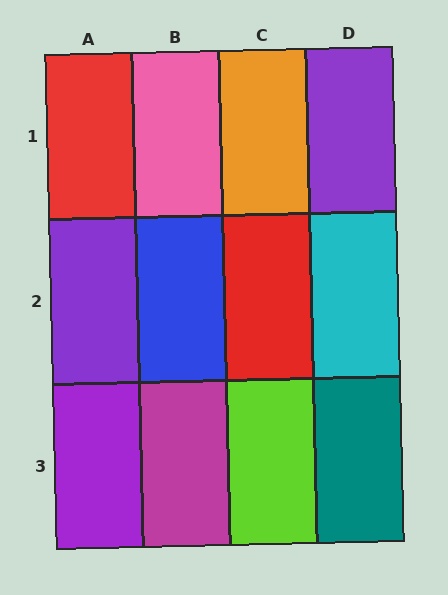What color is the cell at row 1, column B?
Pink.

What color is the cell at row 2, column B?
Blue.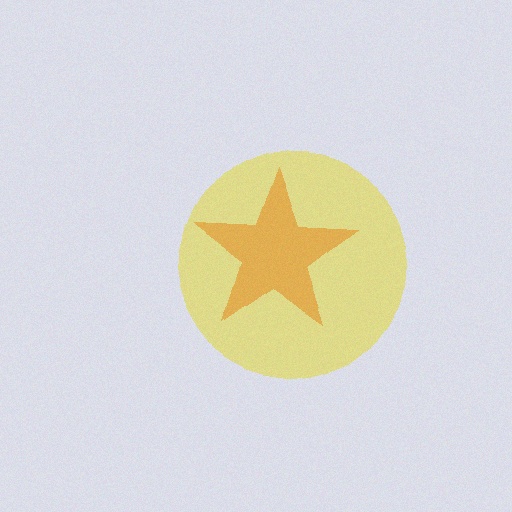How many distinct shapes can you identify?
There are 2 distinct shapes: a yellow circle, an orange star.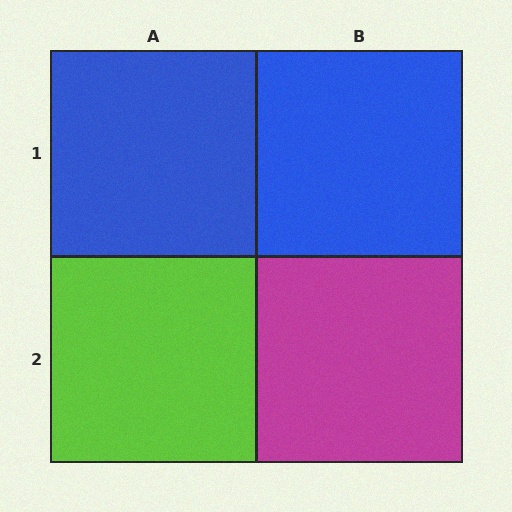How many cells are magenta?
1 cell is magenta.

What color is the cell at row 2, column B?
Magenta.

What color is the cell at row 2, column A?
Lime.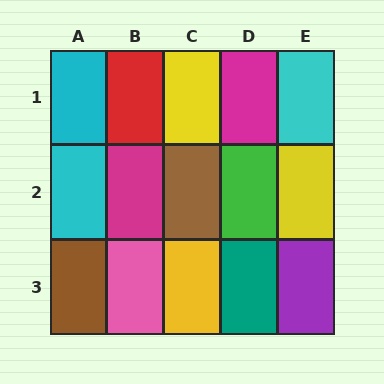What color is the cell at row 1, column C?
Yellow.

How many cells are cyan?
3 cells are cyan.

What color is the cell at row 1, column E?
Cyan.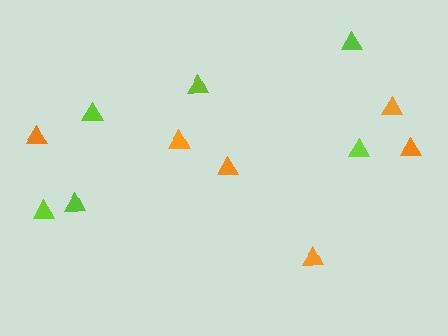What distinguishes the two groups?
There are 2 groups: one group of orange triangles (6) and one group of lime triangles (6).